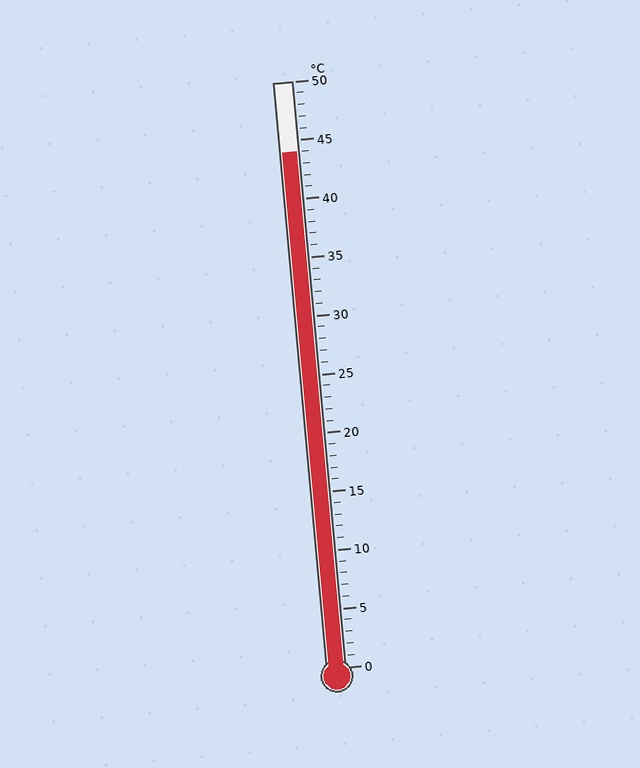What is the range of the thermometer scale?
The thermometer scale ranges from 0°C to 50°C.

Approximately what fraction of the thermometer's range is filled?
The thermometer is filled to approximately 90% of its range.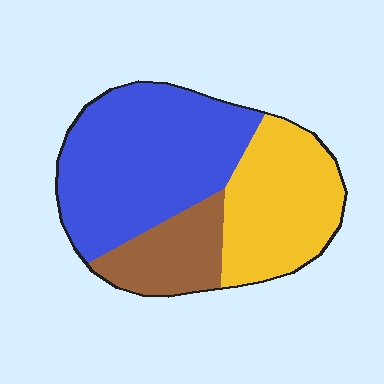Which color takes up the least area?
Brown, at roughly 20%.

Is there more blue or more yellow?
Blue.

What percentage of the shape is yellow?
Yellow takes up about one third (1/3) of the shape.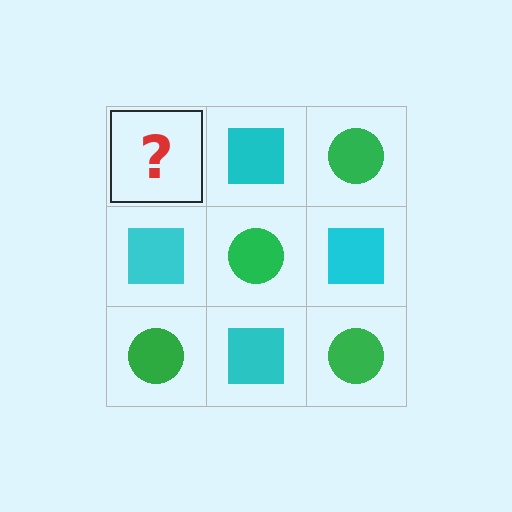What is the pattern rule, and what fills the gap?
The rule is that it alternates green circle and cyan square in a checkerboard pattern. The gap should be filled with a green circle.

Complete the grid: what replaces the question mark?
The question mark should be replaced with a green circle.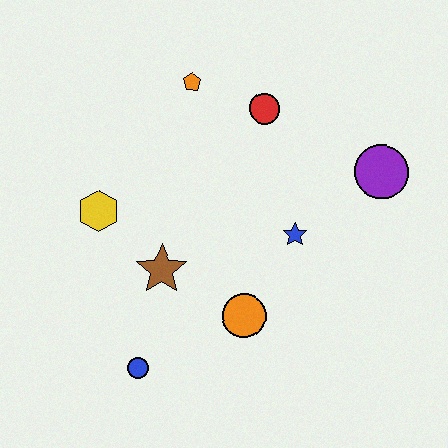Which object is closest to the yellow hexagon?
The brown star is closest to the yellow hexagon.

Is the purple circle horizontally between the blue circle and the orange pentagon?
No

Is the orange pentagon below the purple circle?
No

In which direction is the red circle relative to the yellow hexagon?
The red circle is to the right of the yellow hexagon.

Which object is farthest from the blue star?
The blue circle is farthest from the blue star.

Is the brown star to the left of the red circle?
Yes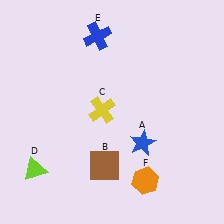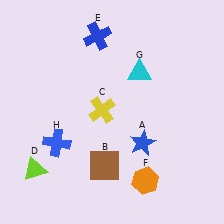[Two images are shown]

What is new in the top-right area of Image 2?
A cyan triangle (G) was added in the top-right area of Image 2.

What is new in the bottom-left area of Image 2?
A blue cross (H) was added in the bottom-left area of Image 2.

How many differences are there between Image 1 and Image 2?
There are 2 differences between the two images.